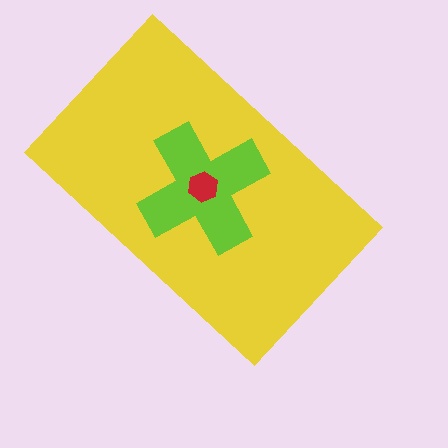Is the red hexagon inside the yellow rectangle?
Yes.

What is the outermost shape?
The yellow rectangle.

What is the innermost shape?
The red hexagon.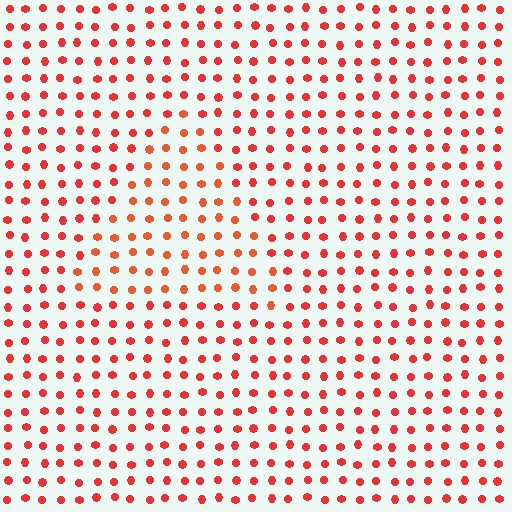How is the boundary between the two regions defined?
The boundary is defined purely by a slight shift in hue (about 15 degrees). Spacing, size, and orientation are identical on both sides.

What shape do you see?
I see a triangle.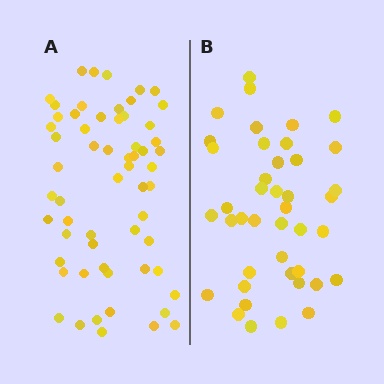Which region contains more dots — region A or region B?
Region A (the left region) has more dots.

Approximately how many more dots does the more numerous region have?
Region A has approximately 20 more dots than region B.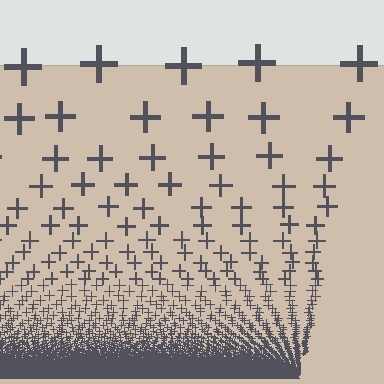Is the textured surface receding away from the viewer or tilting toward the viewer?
The surface appears to tilt toward the viewer. Texture elements get larger and sparser toward the top.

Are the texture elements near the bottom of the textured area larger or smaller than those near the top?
Smaller. The gradient is inverted — elements near the bottom are smaller and denser.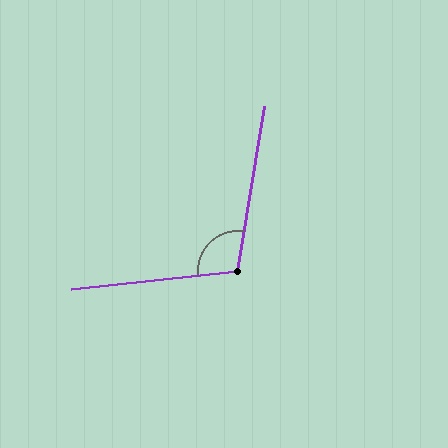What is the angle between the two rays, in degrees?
Approximately 105 degrees.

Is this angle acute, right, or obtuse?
It is obtuse.